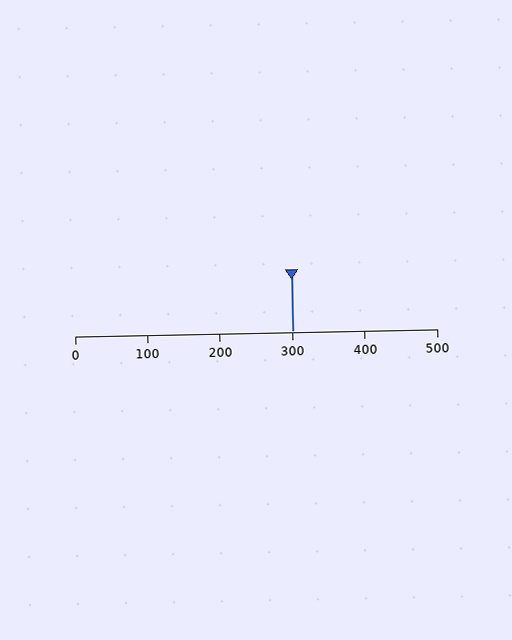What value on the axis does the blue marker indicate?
The marker indicates approximately 300.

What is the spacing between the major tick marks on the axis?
The major ticks are spaced 100 apart.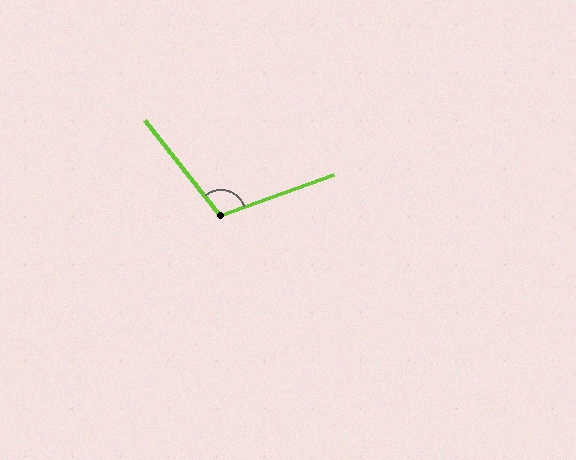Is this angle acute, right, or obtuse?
It is obtuse.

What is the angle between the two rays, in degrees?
Approximately 109 degrees.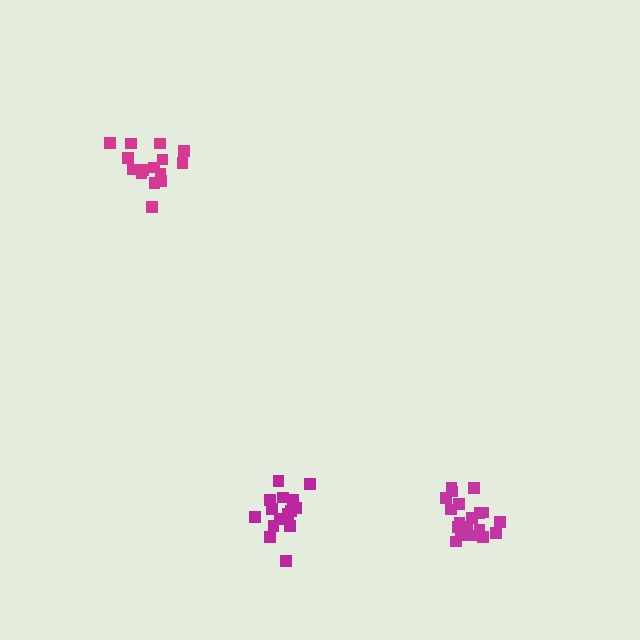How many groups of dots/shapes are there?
There are 3 groups.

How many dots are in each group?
Group 1: 15 dots, Group 2: 21 dots, Group 3: 15 dots (51 total).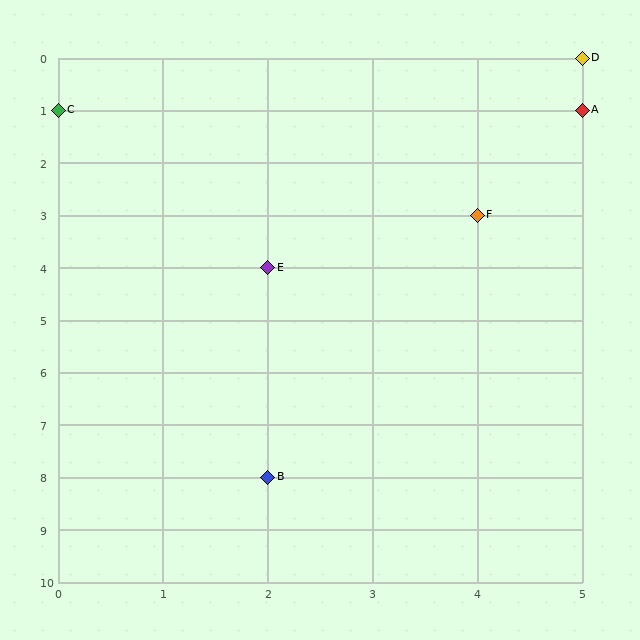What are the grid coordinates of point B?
Point B is at grid coordinates (2, 8).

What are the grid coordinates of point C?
Point C is at grid coordinates (0, 1).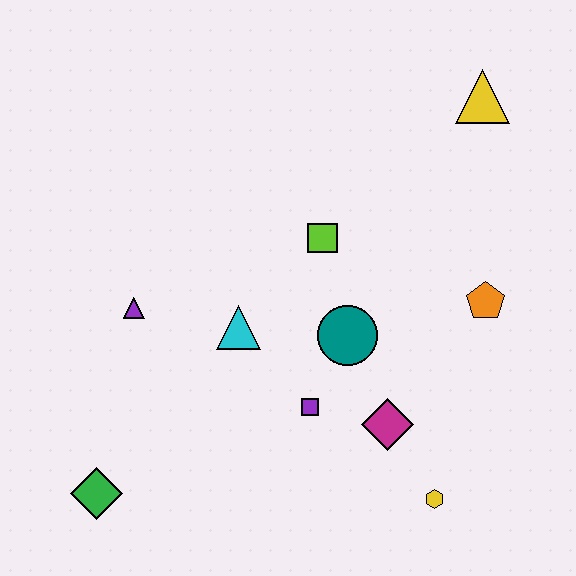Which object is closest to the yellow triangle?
The orange pentagon is closest to the yellow triangle.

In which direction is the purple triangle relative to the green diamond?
The purple triangle is above the green diamond.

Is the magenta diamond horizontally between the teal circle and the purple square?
No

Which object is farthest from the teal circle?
The green diamond is farthest from the teal circle.